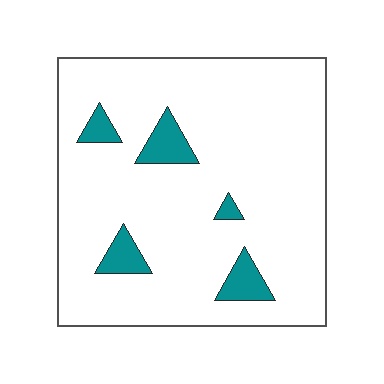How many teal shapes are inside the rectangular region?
5.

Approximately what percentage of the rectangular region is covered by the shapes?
Approximately 10%.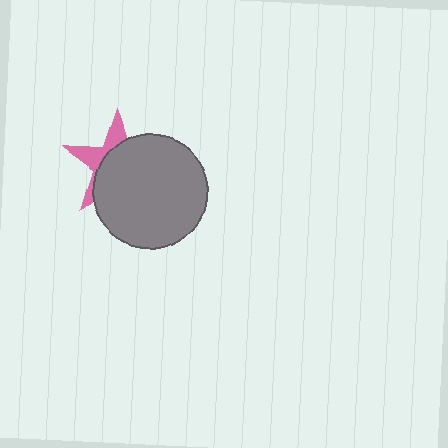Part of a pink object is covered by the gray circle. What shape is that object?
It is a star.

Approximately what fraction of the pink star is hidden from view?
Roughly 66% of the pink star is hidden behind the gray circle.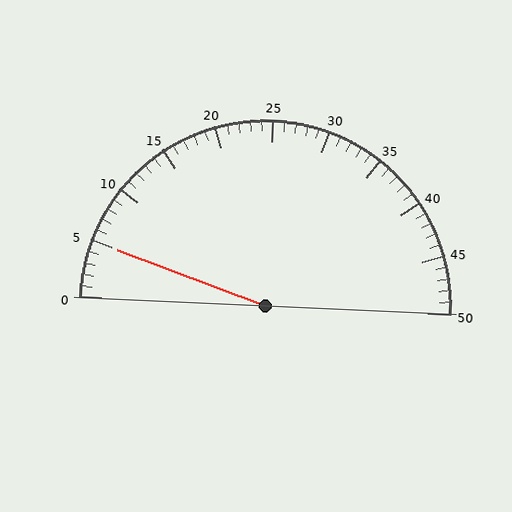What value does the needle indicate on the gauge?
The needle indicates approximately 5.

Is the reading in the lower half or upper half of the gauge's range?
The reading is in the lower half of the range (0 to 50).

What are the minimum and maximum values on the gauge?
The gauge ranges from 0 to 50.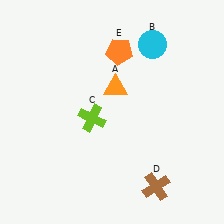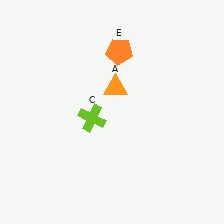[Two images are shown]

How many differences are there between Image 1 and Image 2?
There are 2 differences between the two images.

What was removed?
The brown cross (D), the cyan circle (B) were removed in Image 2.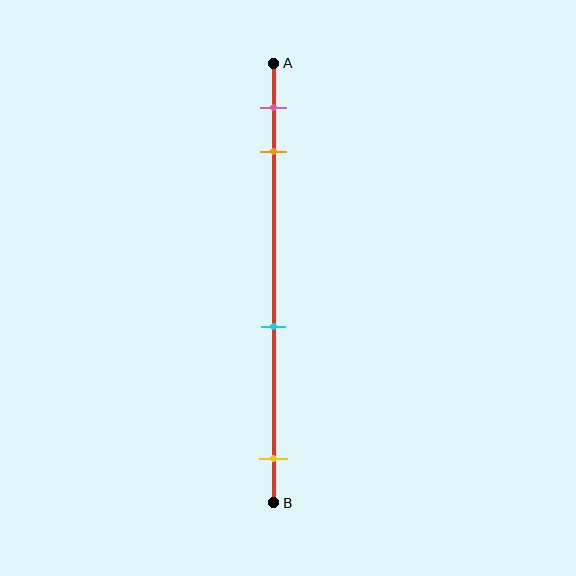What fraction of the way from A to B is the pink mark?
The pink mark is approximately 10% (0.1) of the way from A to B.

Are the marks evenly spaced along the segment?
No, the marks are not evenly spaced.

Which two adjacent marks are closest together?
The pink and orange marks are the closest adjacent pair.